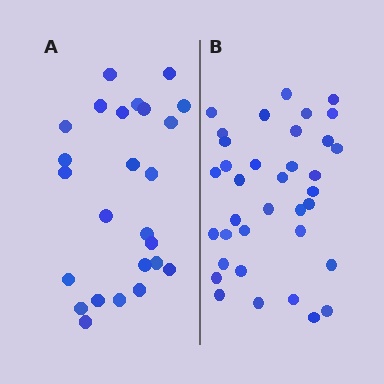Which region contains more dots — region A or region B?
Region B (the right region) has more dots.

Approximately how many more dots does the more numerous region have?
Region B has roughly 12 or so more dots than region A.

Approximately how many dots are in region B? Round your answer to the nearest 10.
About 40 dots. (The exact count is 36, which rounds to 40.)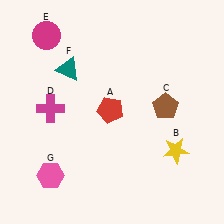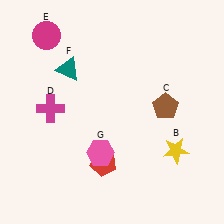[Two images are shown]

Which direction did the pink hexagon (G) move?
The pink hexagon (G) moved right.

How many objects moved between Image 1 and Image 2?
2 objects moved between the two images.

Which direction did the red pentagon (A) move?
The red pentagon (A) moved down.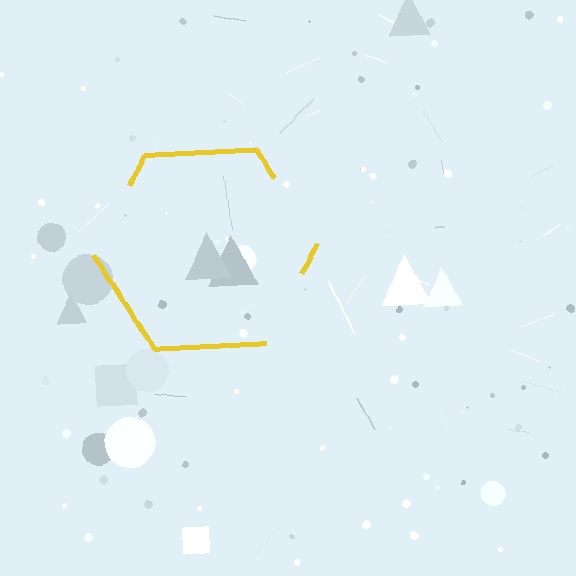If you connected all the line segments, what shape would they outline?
They would outline a hexagon.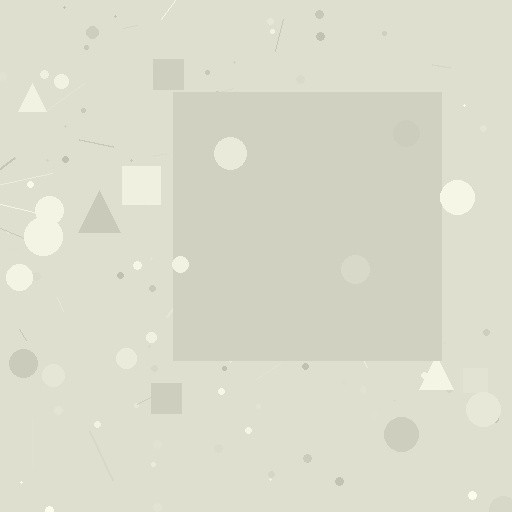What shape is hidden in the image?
A square is hidden in the image.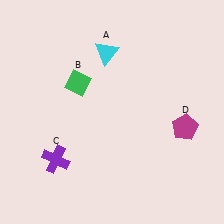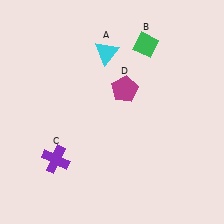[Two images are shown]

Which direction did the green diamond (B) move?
The green diamond (B) moved right.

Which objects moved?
The objects that moved are: the green diamond (B), the magenta pentagon (D).